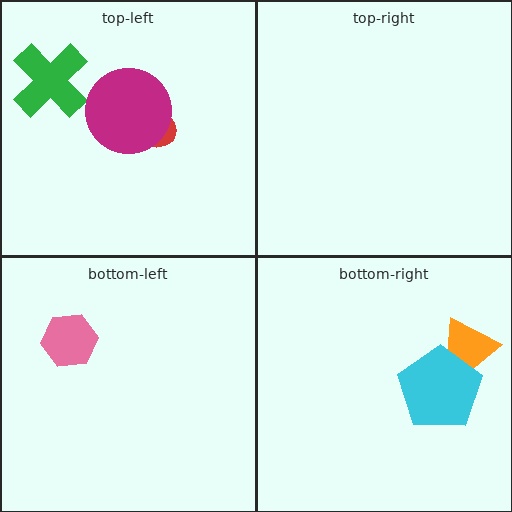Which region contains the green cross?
The top-left region.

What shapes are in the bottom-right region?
The orange trapezoid, the cyan pentagon.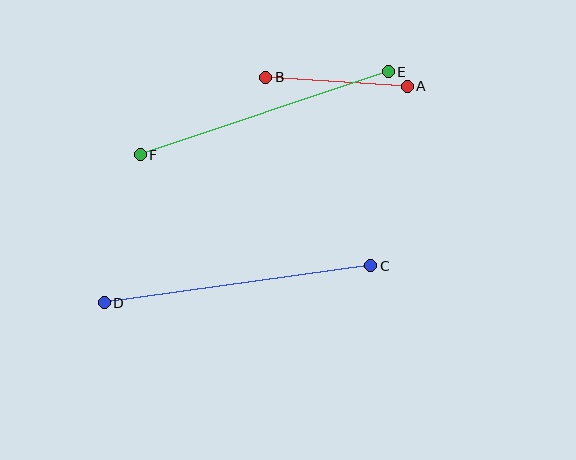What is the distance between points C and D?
The distance is approximately 269 pixels.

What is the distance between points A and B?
The distance is approximately 142 pixels.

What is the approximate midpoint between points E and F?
The midpoint is at approximately (264, 113) pixels.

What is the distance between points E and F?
The distance is approximately 261 pixels.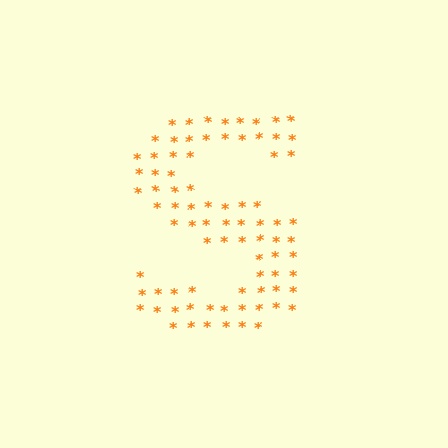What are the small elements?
The small elements are asterisks.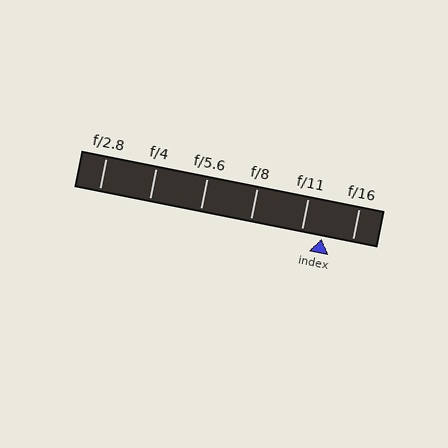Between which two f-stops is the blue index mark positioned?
The index mark is between f/11 and f/16.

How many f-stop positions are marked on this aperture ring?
There are 6 f-stop positions marked.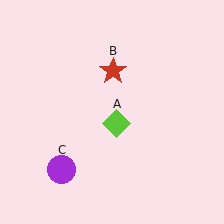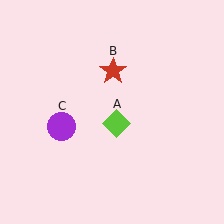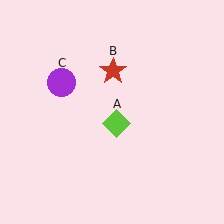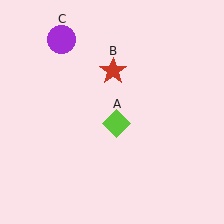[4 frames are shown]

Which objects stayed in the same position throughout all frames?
Lime diamond (object A) and red star (object B) remained stationary.